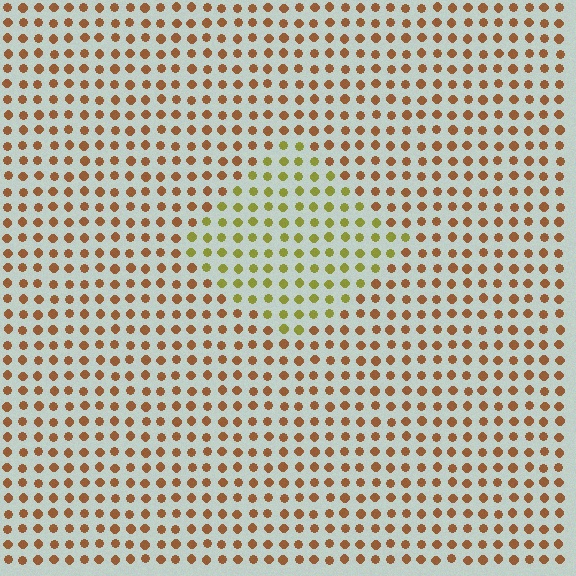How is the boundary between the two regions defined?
The boundary is defined purely by a slight shift in hue (about 44 degrees). Spacing, size, and orientation are identical on both sides.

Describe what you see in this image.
The image is filled with small brown elements in a uniform arrangement. A diamond-shaped region is visible where the elements are tinted to a slightly different hue, forming a subtle color boundary.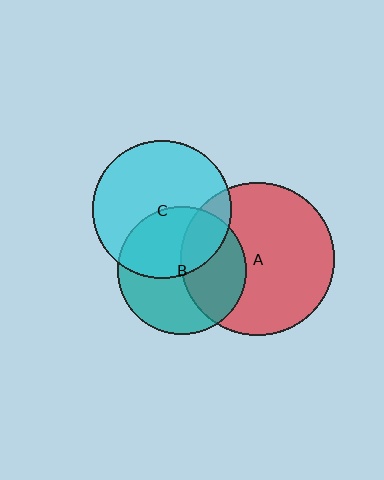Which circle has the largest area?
Circle A (red).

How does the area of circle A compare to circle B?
Approximately 1.4 times.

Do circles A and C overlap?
Yes.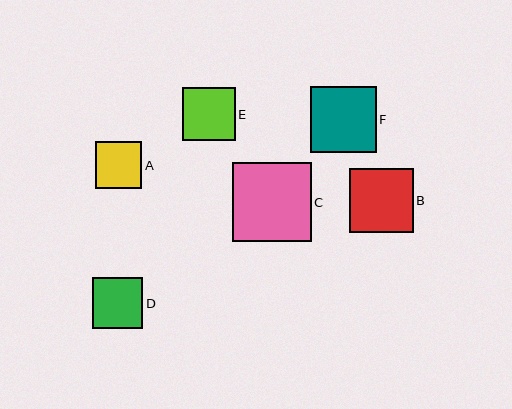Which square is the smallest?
Square A is the smallest with a size of approximately 46 pixels.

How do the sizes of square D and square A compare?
Square D and square A are approximately the same size.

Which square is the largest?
Square C is the largest with a size of approximately 79 pixels.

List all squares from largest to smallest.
From largest to smallest: C, F, B, E, D, A.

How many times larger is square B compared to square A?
Square B is approximately 1.4 times the size of square A.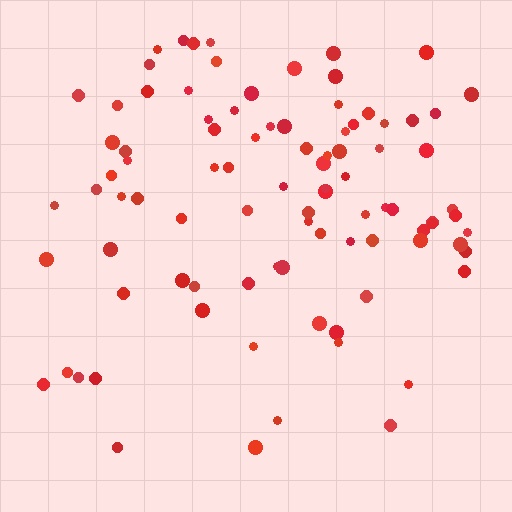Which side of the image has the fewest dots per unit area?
The bottom.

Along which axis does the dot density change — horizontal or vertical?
Vertical.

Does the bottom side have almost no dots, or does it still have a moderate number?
Still a moderate number, just noticeably fewer than the top.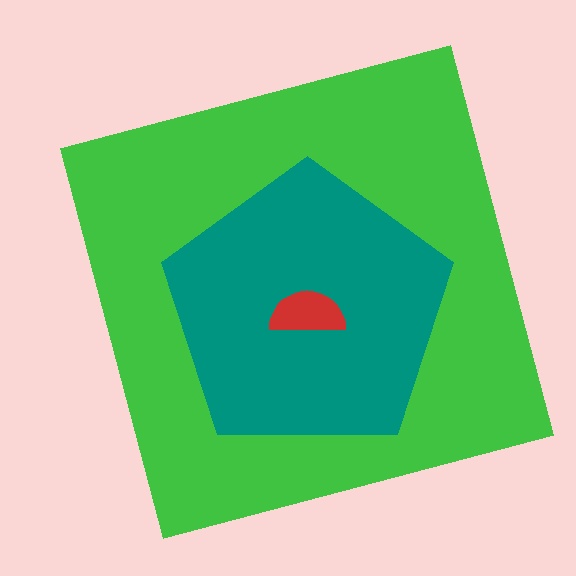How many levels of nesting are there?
3.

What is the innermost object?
The red semicircle.